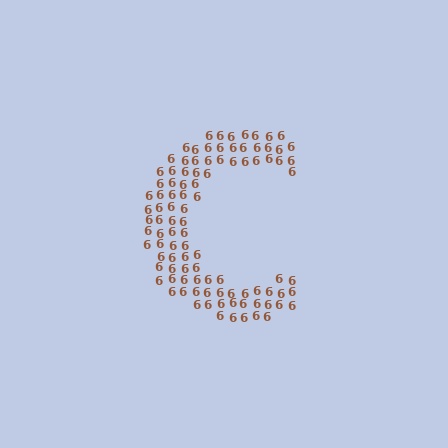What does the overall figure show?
The overall figure shows the letter C.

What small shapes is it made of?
It is made of small digit 6's.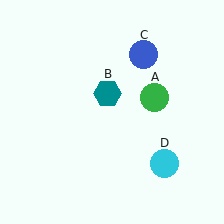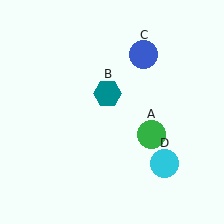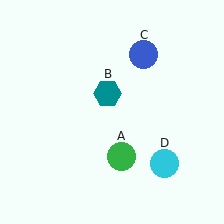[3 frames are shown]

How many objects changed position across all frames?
1 object changed position: green circle (object A).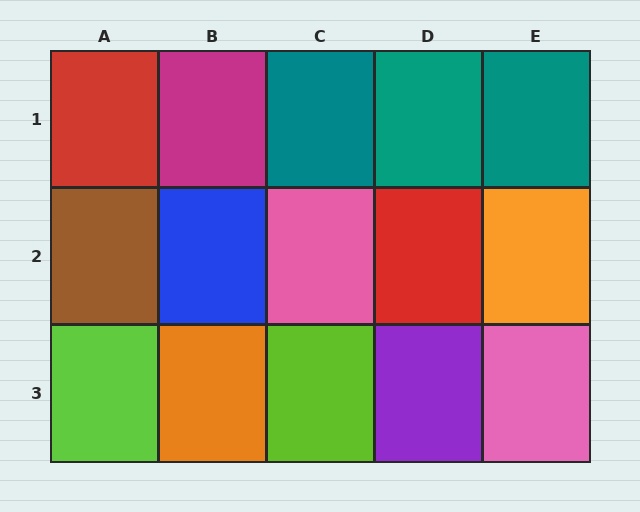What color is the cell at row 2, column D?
Red.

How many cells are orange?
2 cells are orange.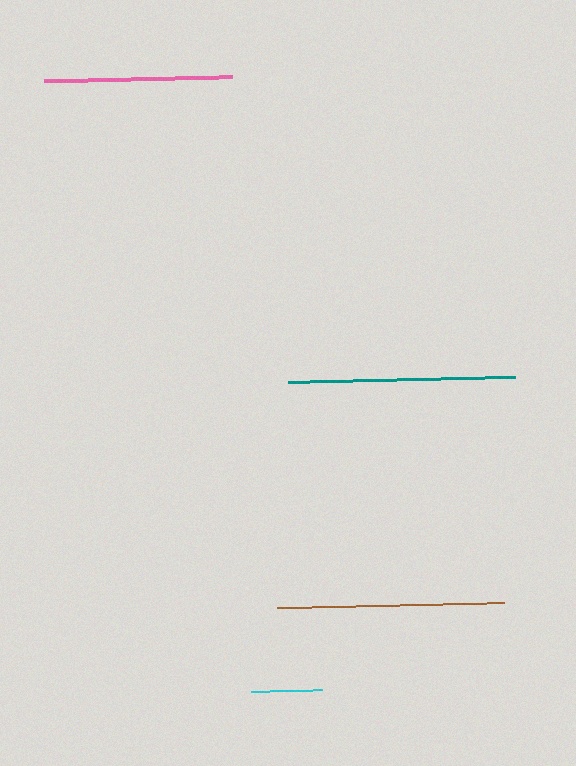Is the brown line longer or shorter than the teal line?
The teal line is longer than the brown line.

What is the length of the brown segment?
The brown segment is approximately 227 pixels long.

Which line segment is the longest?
The teal line is the longest at approximately 227 pixels.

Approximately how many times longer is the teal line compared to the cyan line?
The teal line is approximately 3.2 times the length of the cyan line.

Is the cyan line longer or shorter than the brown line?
The brown line is longer than the cyan line.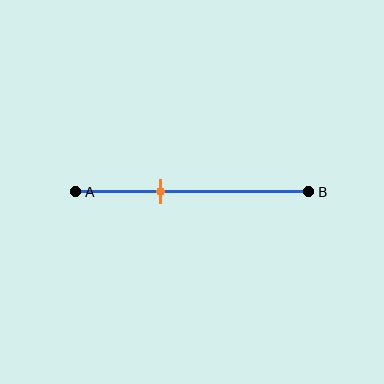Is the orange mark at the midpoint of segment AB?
No, the mark is at about 35% from A, not at the 50% midpoint.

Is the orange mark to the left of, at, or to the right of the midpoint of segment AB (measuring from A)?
The orange mark is to the left of the midpoint of segment AB.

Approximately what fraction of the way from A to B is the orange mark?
The orange mark is approximately 35% of the way from A to B.